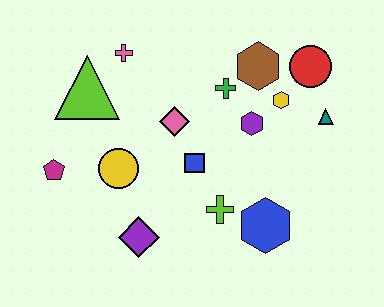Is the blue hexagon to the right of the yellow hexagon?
No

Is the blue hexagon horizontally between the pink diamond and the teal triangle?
Yes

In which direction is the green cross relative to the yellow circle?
The green cross is to the right of the yellow circle.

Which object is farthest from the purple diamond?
The red circle is farthest from the purple diamond.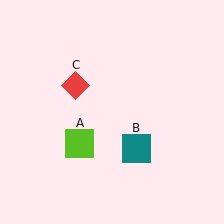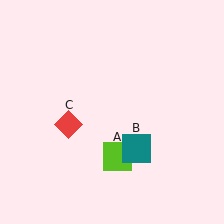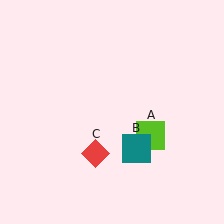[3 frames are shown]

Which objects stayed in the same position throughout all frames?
Teal square (object B) remained stationary.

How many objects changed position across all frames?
2 objects changed position: lime square (object A), red diamond (object C).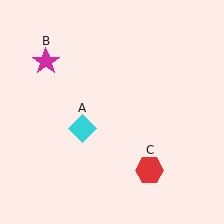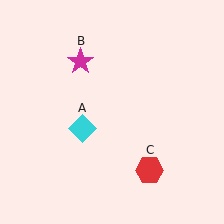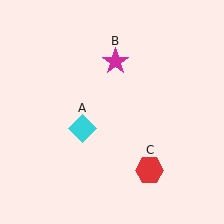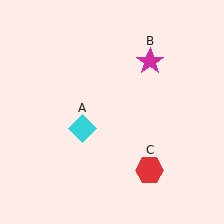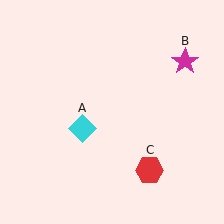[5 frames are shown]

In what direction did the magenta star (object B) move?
The magenta star (object B) moved right.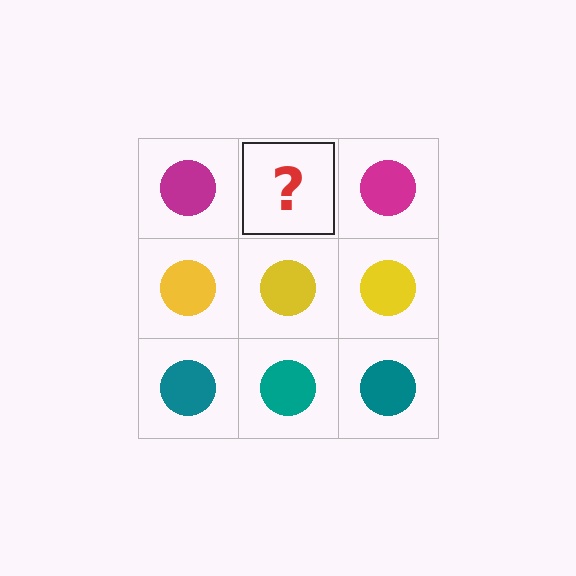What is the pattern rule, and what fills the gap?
The rule is that each row has a consistent color. The gap should be filled with a magenta circle.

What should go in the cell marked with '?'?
The missing cell should contain a magenta circle.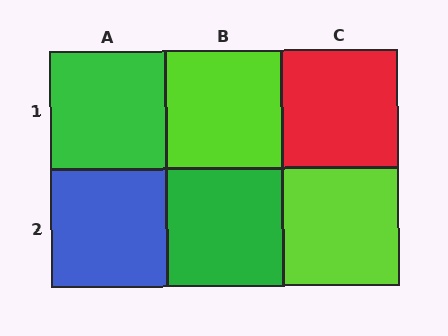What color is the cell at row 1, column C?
Red.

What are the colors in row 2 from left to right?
Blue, green, lime.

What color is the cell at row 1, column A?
Green.